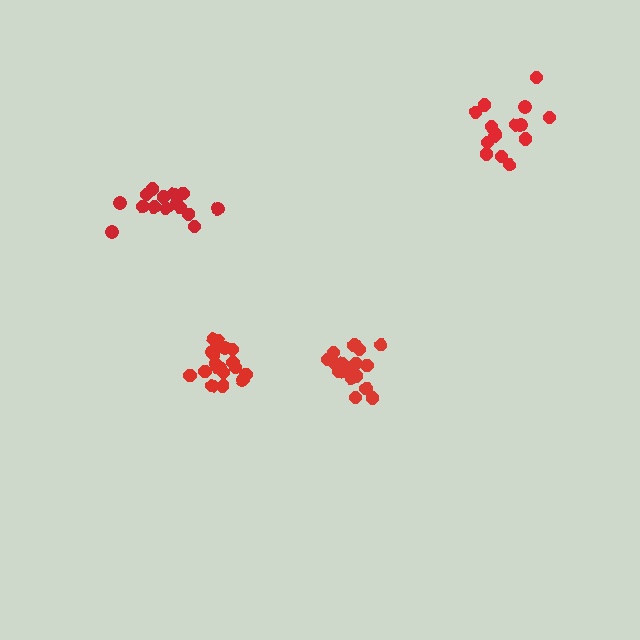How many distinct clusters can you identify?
There are 4 distinct clusters.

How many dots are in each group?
Group 1: 20 dots, Group 2: 15 dots, Group 3: 15 dots, Group 4: 18 dots (68 total).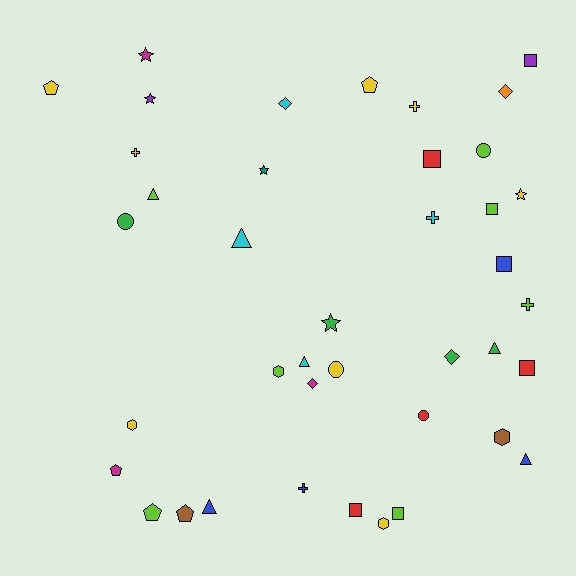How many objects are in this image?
There are 40 objects.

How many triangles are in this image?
There are 6 triangles.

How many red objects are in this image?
There are 4 red objects.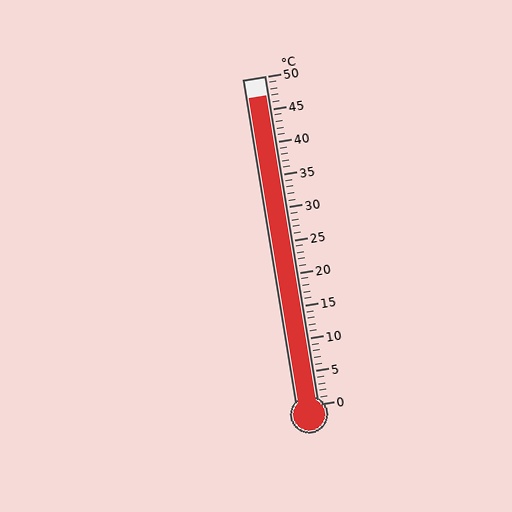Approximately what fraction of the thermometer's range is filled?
The thermometer is filled to approximately 95% of its range.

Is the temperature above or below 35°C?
The temperature is above 35°C.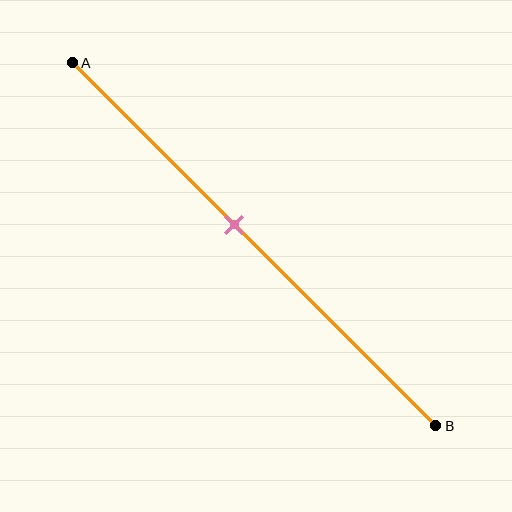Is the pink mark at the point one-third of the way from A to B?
No, the mark is at about 45% from A, not at the 33% one-third point.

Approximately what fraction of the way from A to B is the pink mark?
The pink mark is approximately 45% of the way from A to B.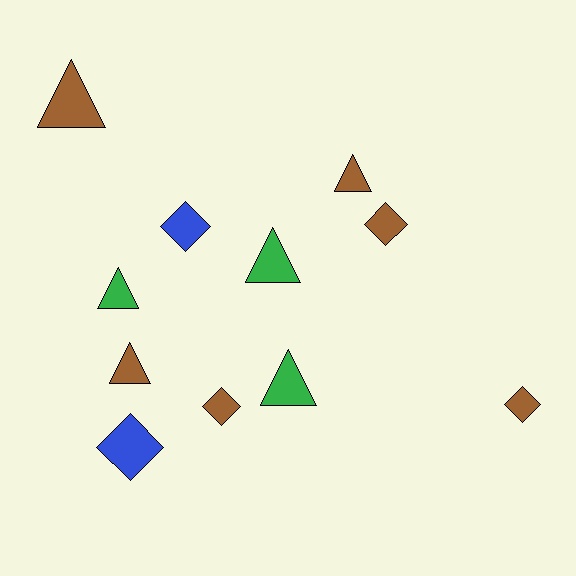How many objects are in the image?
There are 11 objects.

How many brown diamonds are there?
There are 3 brown diamonds.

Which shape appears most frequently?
Triangle, with 6 objects.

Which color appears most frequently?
Brown, with 6 objects.